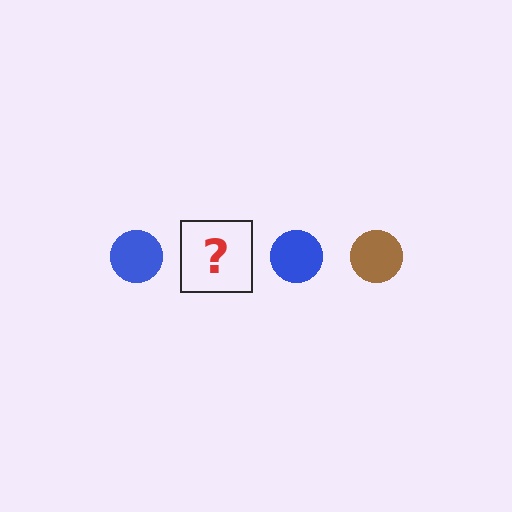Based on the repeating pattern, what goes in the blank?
The blank should be a brown circle.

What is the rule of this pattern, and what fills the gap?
The rule is that the pattern cycles through blue, brown circles. The gap should be filled with a brown circle.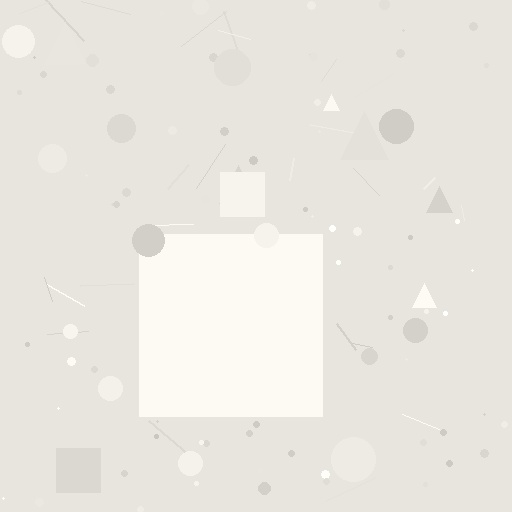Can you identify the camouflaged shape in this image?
The camouflaged shape is a square.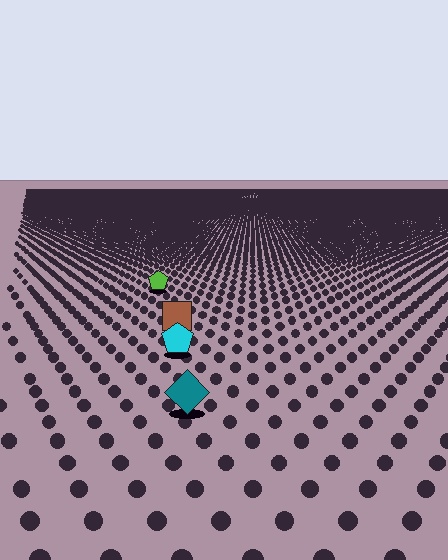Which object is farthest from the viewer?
The lime pentagon is farthest from the viewer. It appears smaller and the ground texture around it is denser.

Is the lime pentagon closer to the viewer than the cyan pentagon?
No. The cyan pentagon is closer — you can tell from the texture gradient: the ground texture is coarser near it.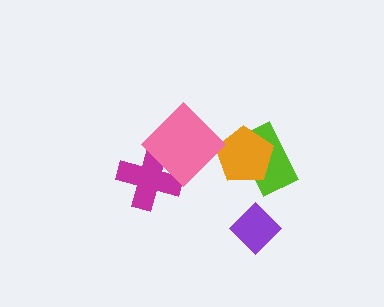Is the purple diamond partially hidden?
No, no other shape covers it.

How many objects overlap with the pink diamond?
2 objects overlap with the pink diamond.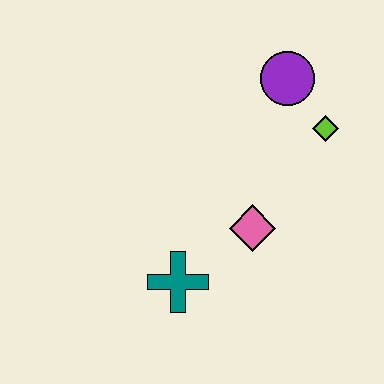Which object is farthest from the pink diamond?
The purple circle is farthest from the pink diamond.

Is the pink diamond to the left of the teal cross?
No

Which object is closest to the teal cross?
The pink diamond is closest to the teal cross.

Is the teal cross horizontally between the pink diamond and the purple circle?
No